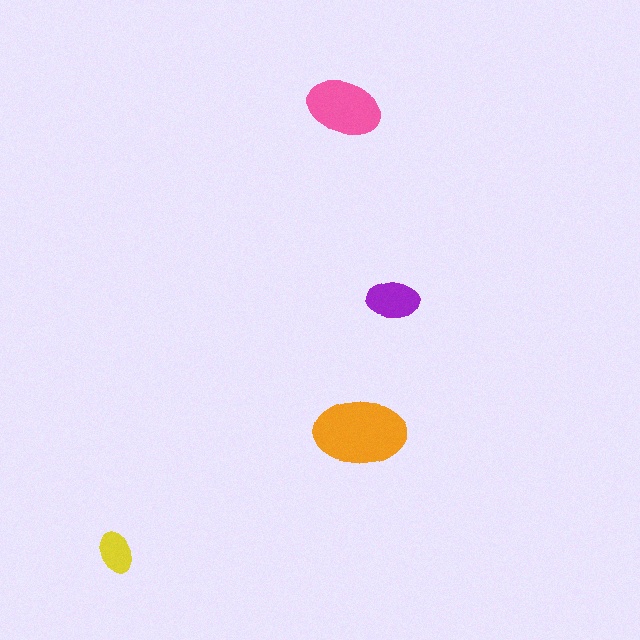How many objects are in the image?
There are 4 objects in the image.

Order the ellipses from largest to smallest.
the orange one, the pink one, the purple one, the yellow one.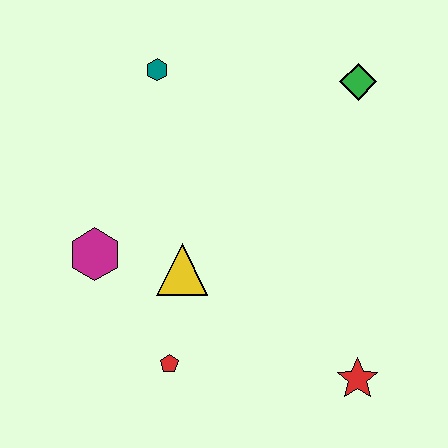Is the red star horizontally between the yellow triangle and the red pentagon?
No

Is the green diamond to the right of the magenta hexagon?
Yes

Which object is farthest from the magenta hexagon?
The green diamond is farthest from the magenta hexagon.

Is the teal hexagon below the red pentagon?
No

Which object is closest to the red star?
The red pentagon is closest to the red star.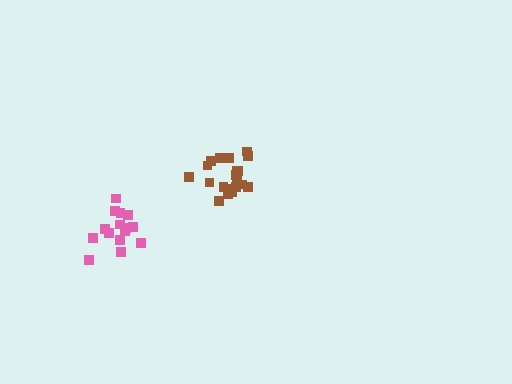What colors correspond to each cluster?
The clusters are colored: pink, brown.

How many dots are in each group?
Group 1: 15 dots, Group 2: 20 dots (35 total).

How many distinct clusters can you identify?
There are 2 distinct clusters.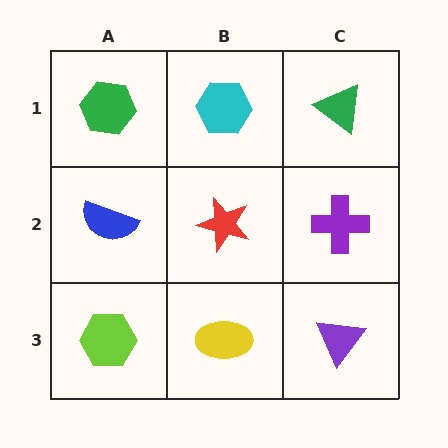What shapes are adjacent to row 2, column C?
A green triangle (row 1, column C), a purple triangle (row 3, column C), a red star (row 2, column B).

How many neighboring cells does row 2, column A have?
3.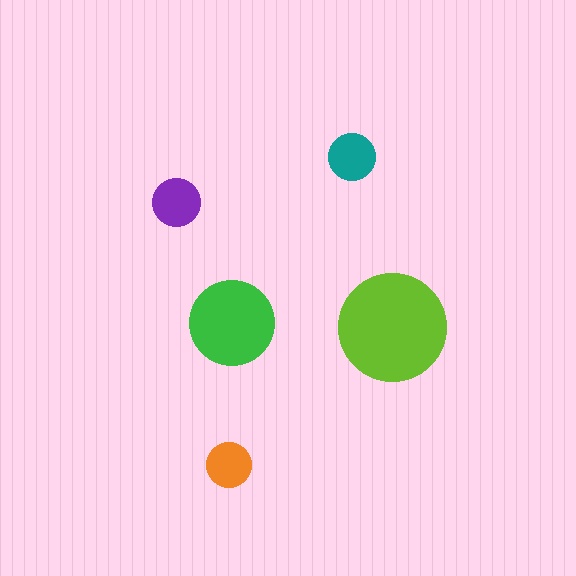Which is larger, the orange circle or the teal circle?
The teal one.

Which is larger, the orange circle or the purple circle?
The purple one.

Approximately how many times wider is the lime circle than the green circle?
About 1.5 times wider.